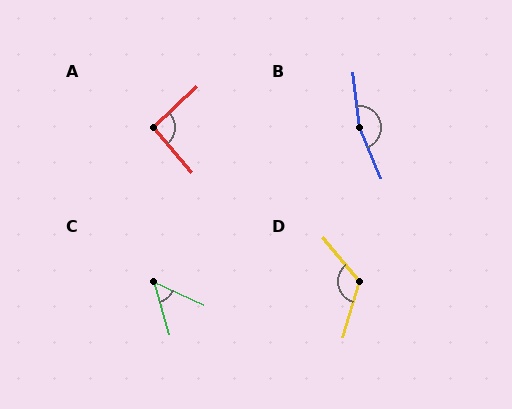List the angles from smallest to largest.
C (49°), A (93°), D (124°), B (165°).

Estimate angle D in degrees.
Approximately 124 degrees.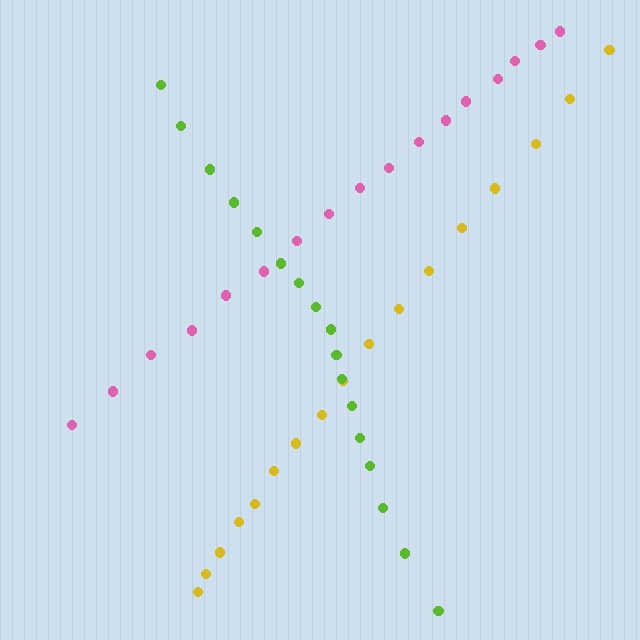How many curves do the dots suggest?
There are 3 distinct paths.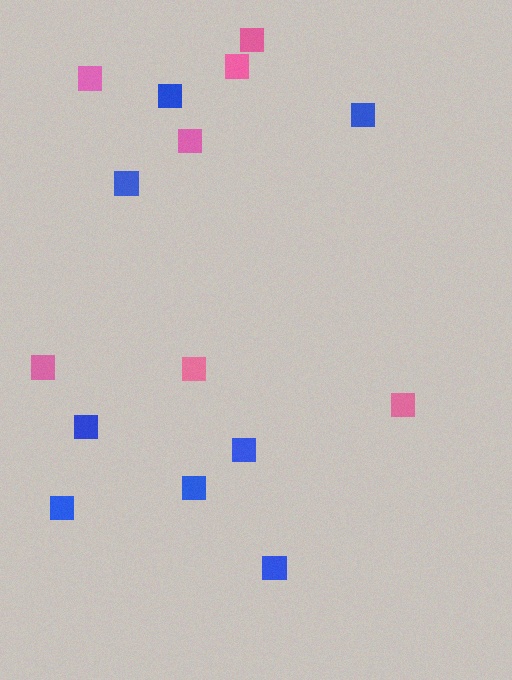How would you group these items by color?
There are 2 groups: one group of pink squares (7) and one group of blue squares (8).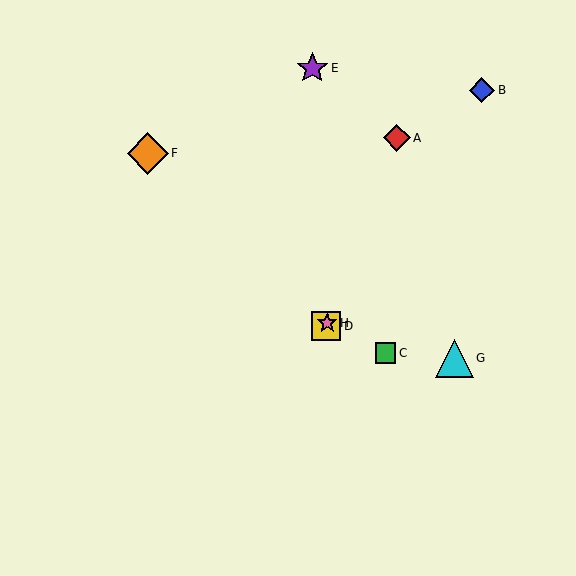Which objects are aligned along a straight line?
Objects A, D, H are aligned along a straight line.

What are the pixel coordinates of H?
Object H is at (327, 323).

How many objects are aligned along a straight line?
3 objects (A, D, H) are aligned along a straight line.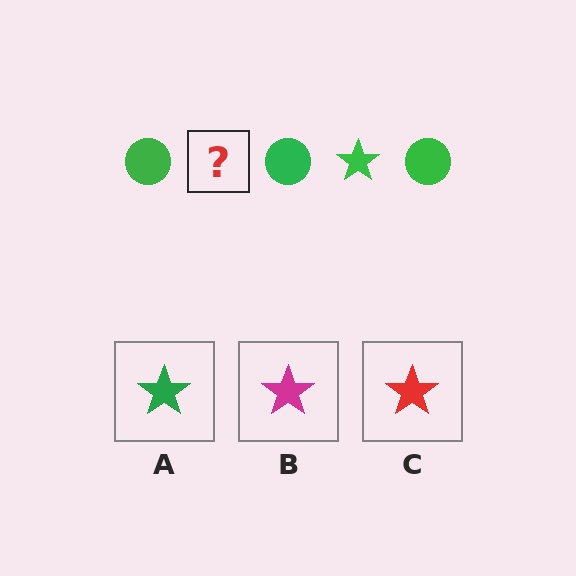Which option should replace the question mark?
Option A.